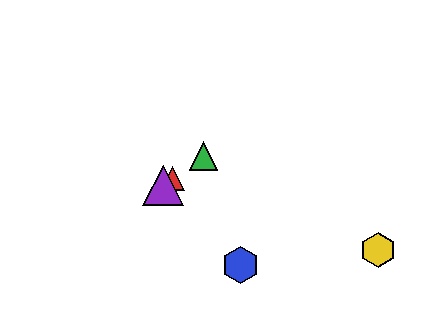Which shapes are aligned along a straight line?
The red triangle, the green triangle, the purple triangle are aligned along a straight line.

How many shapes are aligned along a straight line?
3 shapes (the red triangle, the green triangle, the purple triangle) are aligned along a straight line.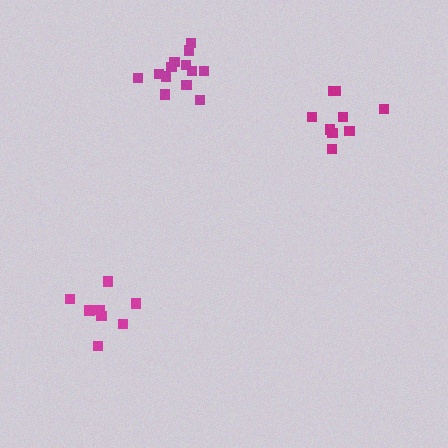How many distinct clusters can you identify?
There are 3 distinct clusters.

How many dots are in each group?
Group 1: 8 dots, Group 2: 9 dots, Group 3: 13 dots (30 total).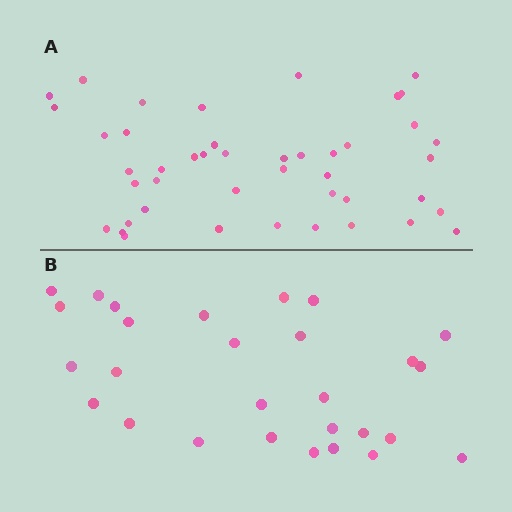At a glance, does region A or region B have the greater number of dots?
Region A (the top region) has more dots.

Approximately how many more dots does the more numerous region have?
Region A has approximately 15 more dots than region B.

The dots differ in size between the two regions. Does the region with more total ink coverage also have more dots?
No. Region B has more total ink coverage because its dots are larger, but region A actually contains more individual dots. Total area can be misleading — the number of items is what matters here.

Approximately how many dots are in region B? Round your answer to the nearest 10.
About 30 dots. (The exact count is 28, which rounds to 30.)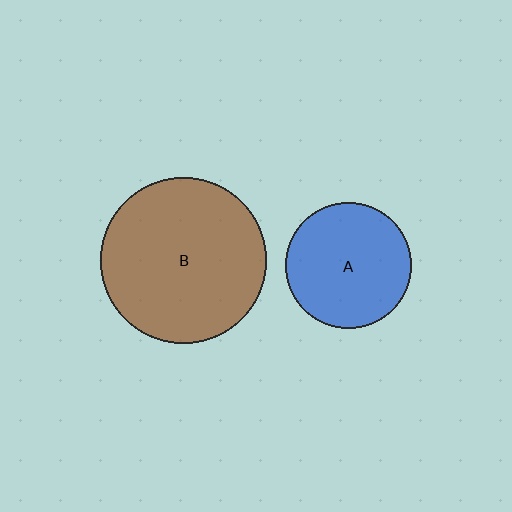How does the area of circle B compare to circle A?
Approximately 1.7 times.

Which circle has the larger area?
Circle B (brown).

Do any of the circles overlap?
No, none of the circles overlap.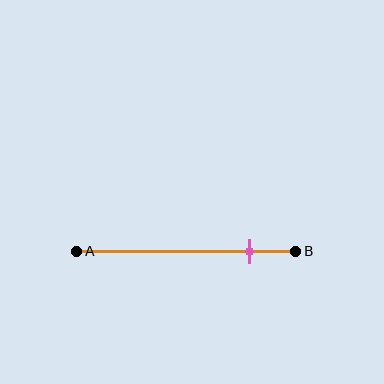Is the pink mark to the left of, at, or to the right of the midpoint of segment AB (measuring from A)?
The pink mark is to the right of the midpoint of segment AB.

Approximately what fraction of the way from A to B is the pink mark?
The pink mark is approximately 80% of the way from A to B.